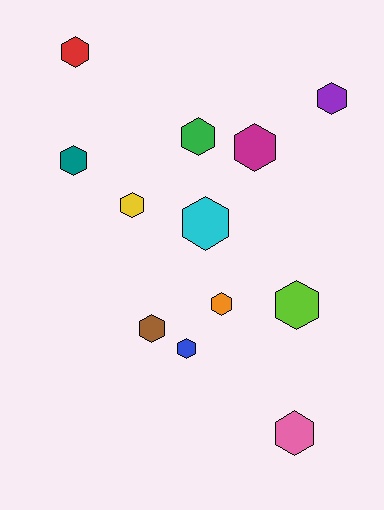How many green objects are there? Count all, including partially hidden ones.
There is 1 green object.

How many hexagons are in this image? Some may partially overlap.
There are 12 hexagons.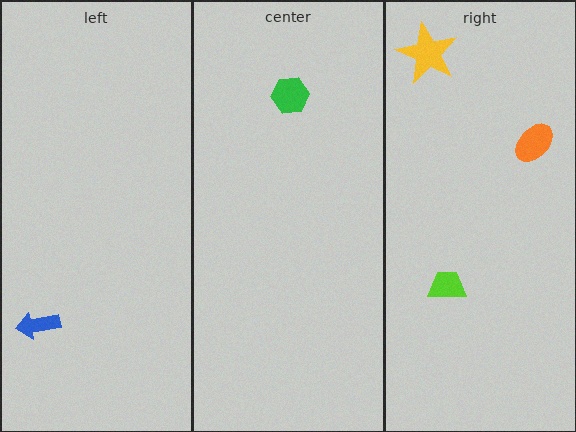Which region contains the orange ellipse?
The right region.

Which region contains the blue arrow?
The left region.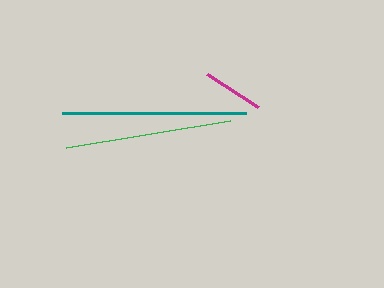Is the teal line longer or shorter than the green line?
The teal line is longer than the green line.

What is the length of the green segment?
The green segment is approximately 167 pixels long.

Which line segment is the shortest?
The magenta line is the shortest at approximately 61 pixels.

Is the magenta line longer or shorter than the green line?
The green line is longer than the magenta line.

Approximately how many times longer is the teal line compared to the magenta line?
The teal line is approximately 3.0 times the length of the magenta line.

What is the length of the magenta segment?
The magenta segment is approximately 61 pixels long.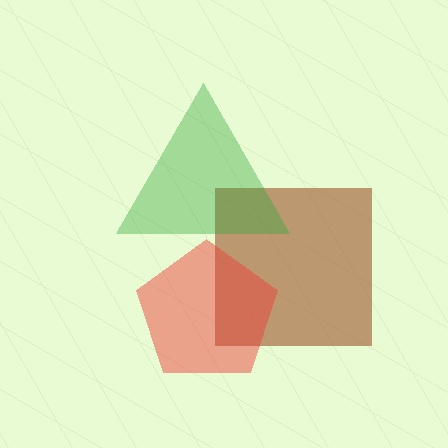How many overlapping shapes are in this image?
There are 3 overlapping shapes in the image.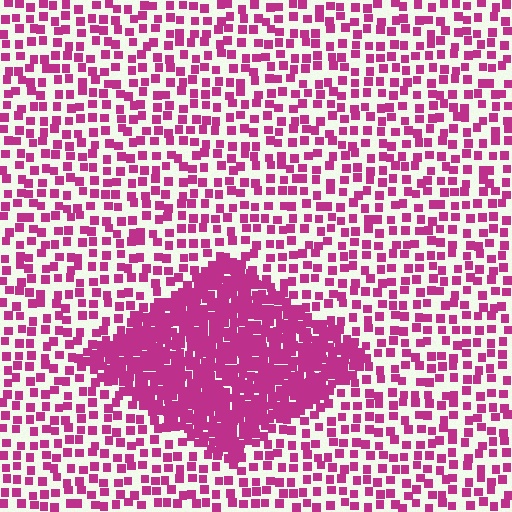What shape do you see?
I see a diamond.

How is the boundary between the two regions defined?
The boundary is defined by a change in element density (approximately 2.8x ratio). All elements are the same color, size, and shape.